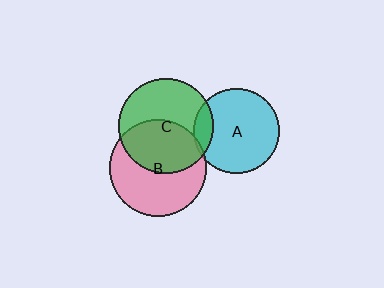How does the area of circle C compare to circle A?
Approximately 1.2 times.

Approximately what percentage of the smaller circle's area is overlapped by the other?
Approximately 15%.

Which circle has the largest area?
Circle B (pink).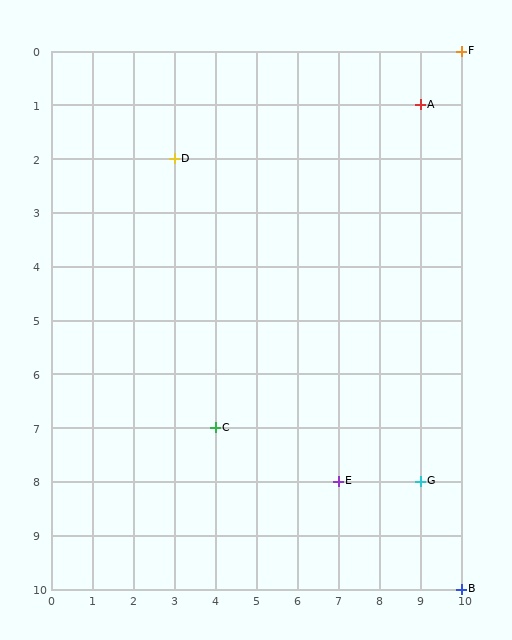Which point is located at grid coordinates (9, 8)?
Point G is at (9, 8).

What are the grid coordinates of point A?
Point A is at grid coordinates (9, 1).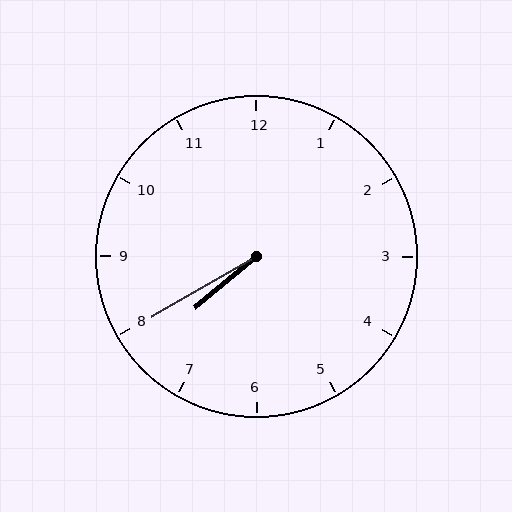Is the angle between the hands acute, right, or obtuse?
It is acute.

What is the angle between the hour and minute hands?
Approximately 10 degrees.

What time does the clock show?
7:40.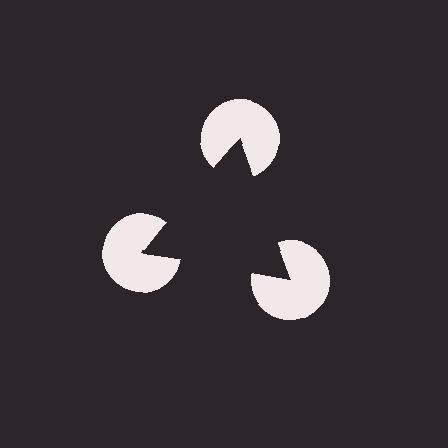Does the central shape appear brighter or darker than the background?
It typically appears slightly darker than the background, even though no actual brightness change is drawn.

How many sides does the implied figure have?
3 sides.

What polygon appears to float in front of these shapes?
An illusory triangle — its edges are inferred from the aligned wedge cuts in the pac-man discs, not physically drawn.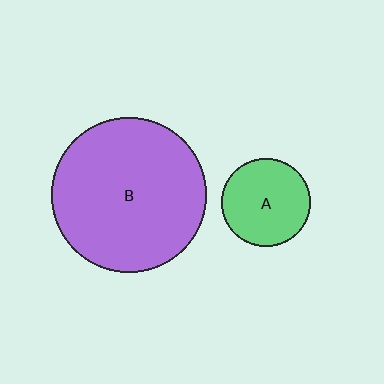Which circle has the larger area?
Circle B (purple).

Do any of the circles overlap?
No, none of the circles overlap.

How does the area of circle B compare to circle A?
Approximately 3.1 times.